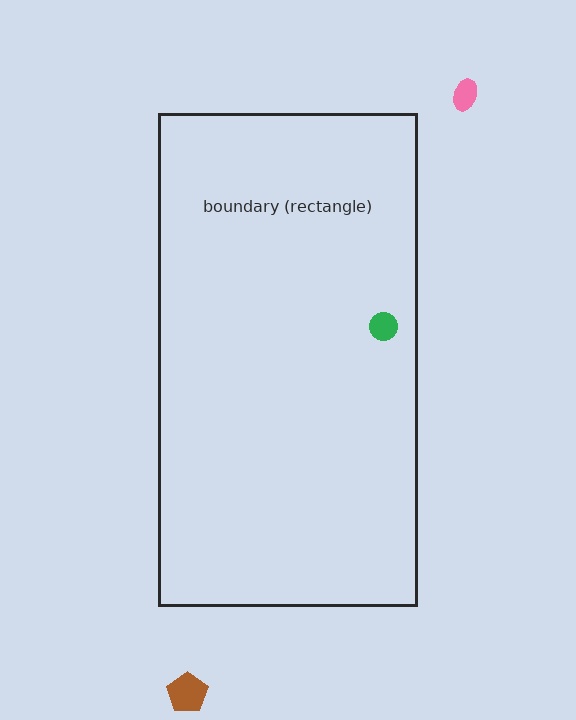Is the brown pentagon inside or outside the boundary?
Outside.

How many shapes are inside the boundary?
1 inside, 2 outside.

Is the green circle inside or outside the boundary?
Inside.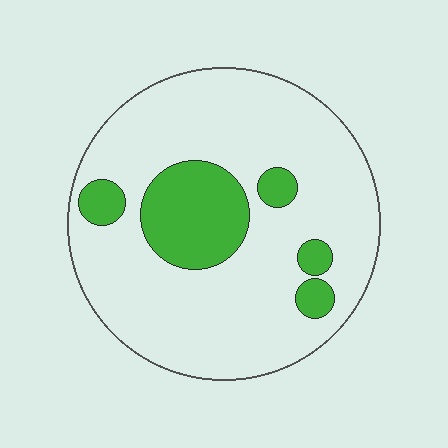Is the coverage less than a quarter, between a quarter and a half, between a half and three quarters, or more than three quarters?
Less than a quarter.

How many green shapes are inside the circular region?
5.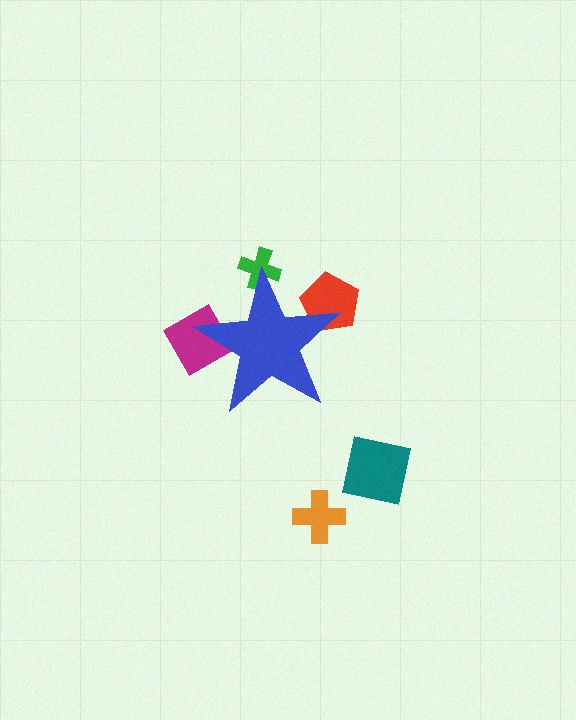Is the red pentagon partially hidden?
Yes, the red pentagon is partially hidden behind the blue star.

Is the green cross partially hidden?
Yes, the green cross is partially hidden behind the blue star.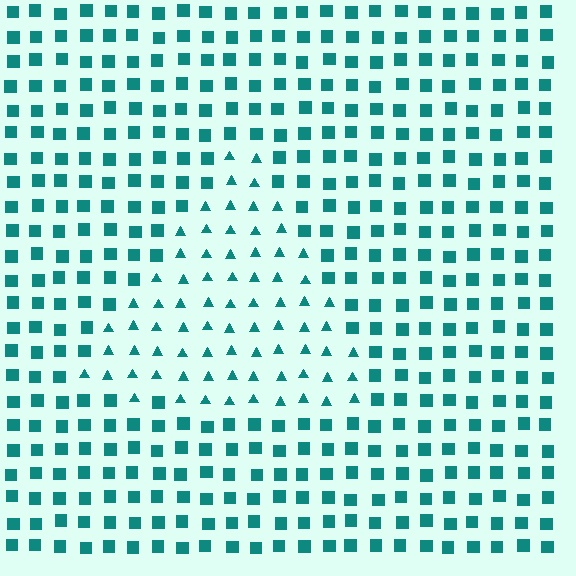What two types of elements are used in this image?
The image uses triangles inside the triangle region and squares outside it.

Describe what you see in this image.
The image is filled with small teal elements arranged in a uniform grid. A triangle-shaped region contains triangles, while the surrounding area contains squares. The boundary is defined purely by the change in element shape.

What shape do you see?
I see a triangle.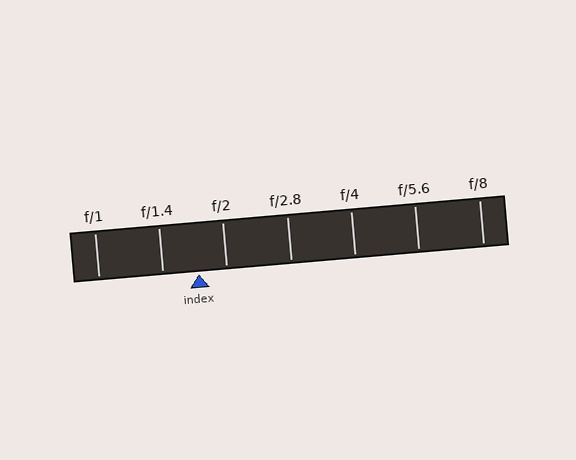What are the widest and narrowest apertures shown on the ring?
The widest aperture shown is f/1 and the narrowest is f/8.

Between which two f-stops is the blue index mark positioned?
The index mark is between f/1.4 and f/2.